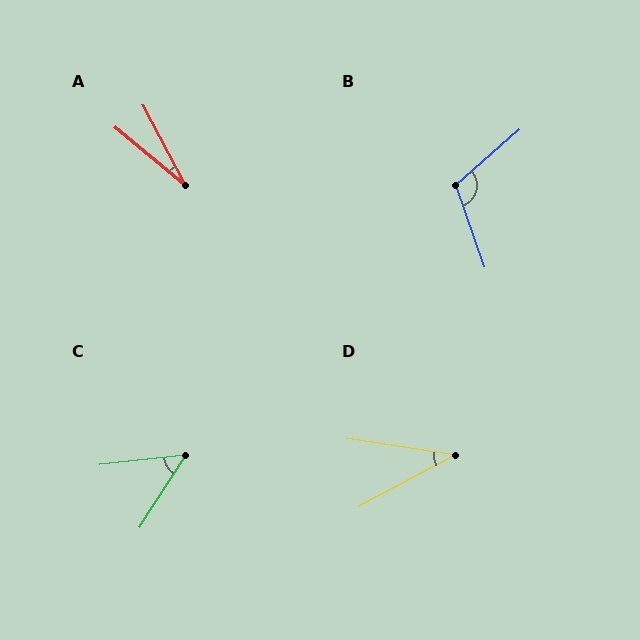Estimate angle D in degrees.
Approximately 36 degrees.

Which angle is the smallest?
A, at approximately 22 degrees.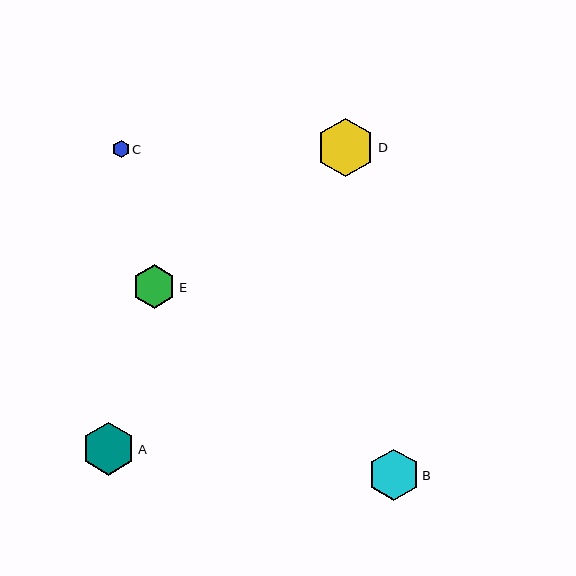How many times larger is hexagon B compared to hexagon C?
Hexagon B is approximately 3.1 times the size of hexagon C.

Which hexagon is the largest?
Hexagon D is the largest with a size of approximately 58 pixels.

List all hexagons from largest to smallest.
From largest to smallest: D, A, B, E, C.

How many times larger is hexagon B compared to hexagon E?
Hexagon B is approximately 1.2 times the size of hexagon E.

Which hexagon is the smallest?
Hexagon C is the smallest with a size of approximately 16 pixels.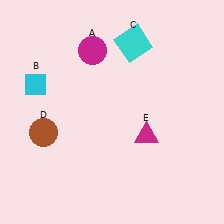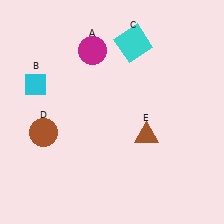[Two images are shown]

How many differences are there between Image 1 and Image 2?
There is 1 difference between the two images.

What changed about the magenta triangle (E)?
In Image 1, E is magenta. In Image 2, it changed to brown.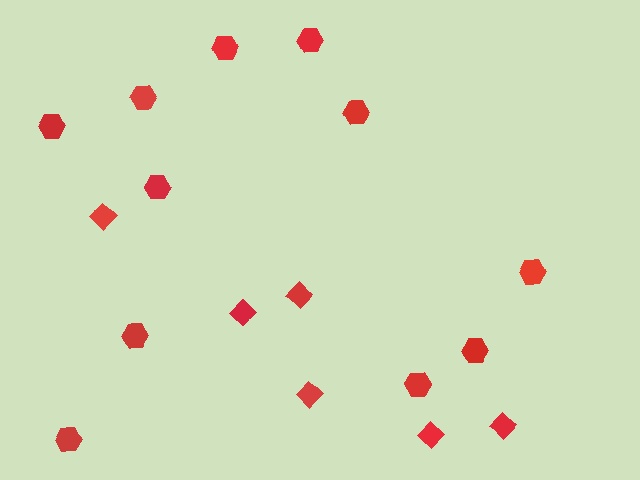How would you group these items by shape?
There are 2 groups: one group of diamonds (6) and one group of hexagons (11).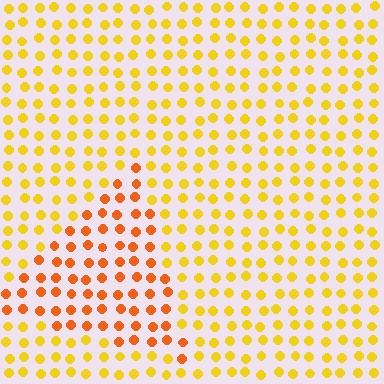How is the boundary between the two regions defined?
The boundary is defined purely by a slight shift in hue (about 32 degrees). Spacing, size, and orientation are identical on both sides.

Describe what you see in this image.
The image is filled with small yellow elements in a uniform arrangement. A triangle-shaped region is visible where the elements are tinted to a slightly different hue, forming a subtle color boundary.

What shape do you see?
I see a triangle.